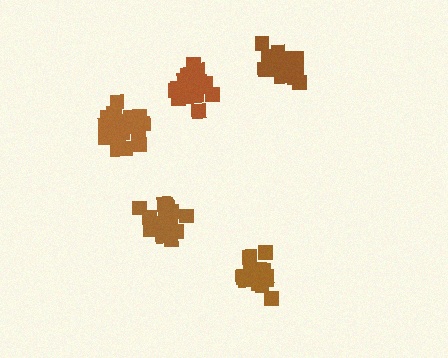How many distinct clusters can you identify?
There are 5 distinct clusters.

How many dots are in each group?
Group 1: 17 dots, Group 2: 21 dots, Group 3: 19 dots, Group 4: 21 dots, Group 5: 18 dots (96 total).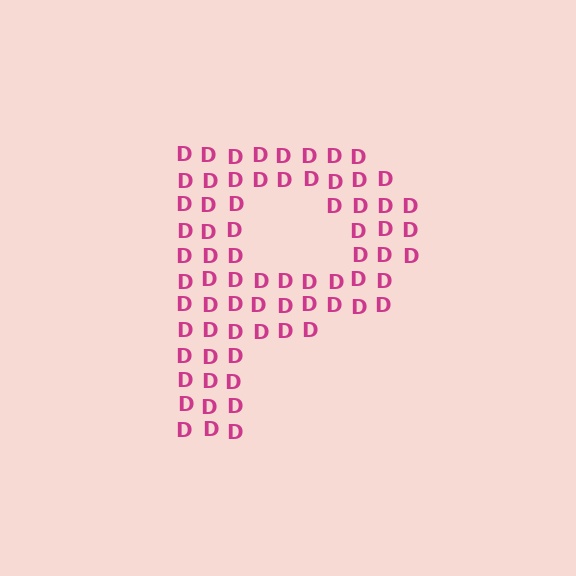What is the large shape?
The large shape is the letter P.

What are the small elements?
The small elements are letter D's.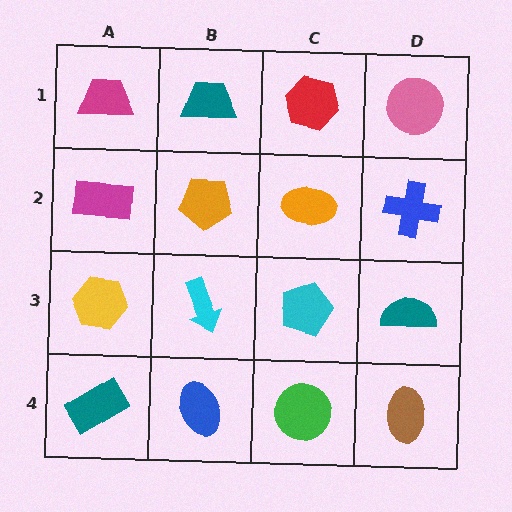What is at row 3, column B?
A cyan arrow.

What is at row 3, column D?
A teal semicircle.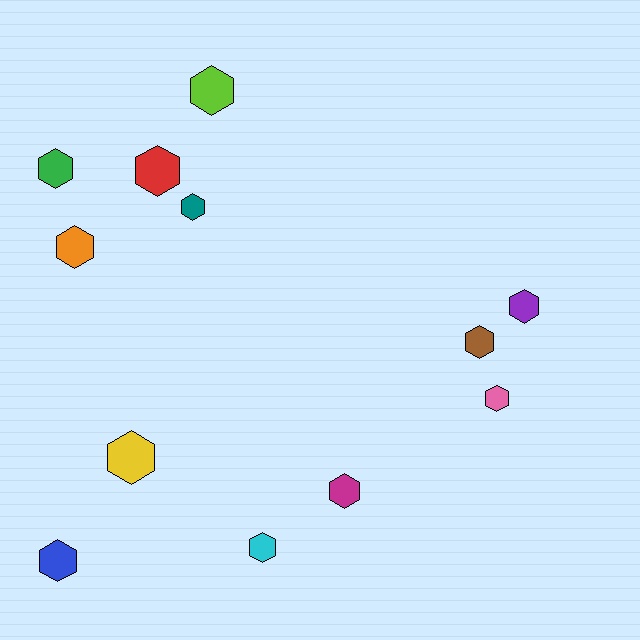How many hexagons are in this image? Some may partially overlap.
There are 12 hexagons.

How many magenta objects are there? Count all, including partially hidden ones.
There is 1 magenta object.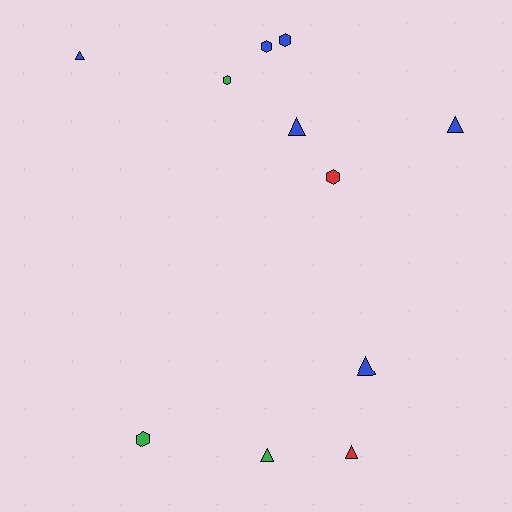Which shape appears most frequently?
Triangle, with 6 objects.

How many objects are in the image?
There are 11 objects.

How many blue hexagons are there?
There are 2 blue hexagons.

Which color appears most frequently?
Blue, with 6 objects.